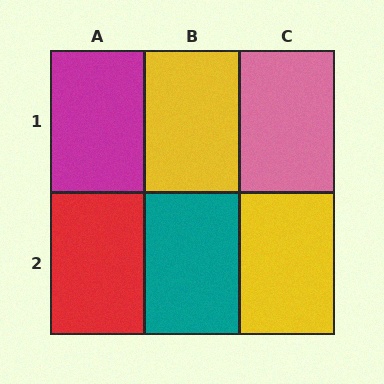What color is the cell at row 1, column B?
Yellow.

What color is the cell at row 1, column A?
Magenta.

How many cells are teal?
1 cell is teal.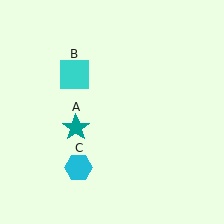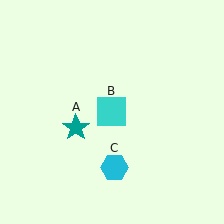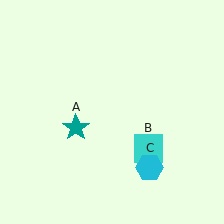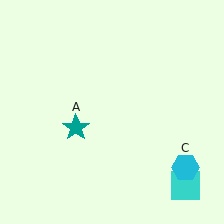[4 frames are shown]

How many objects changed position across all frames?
2 objects changed position: cyan square (object B), cyan hexagon (object C).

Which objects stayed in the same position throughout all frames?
Teal star (object A) remained stationary.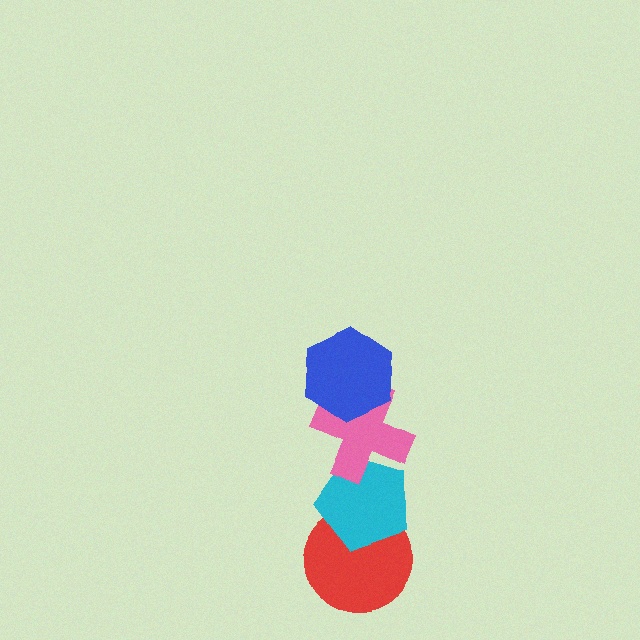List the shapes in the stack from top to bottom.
From top to bottom: the blue hexagon, the pink cross, the cyan pentagon, the red circle.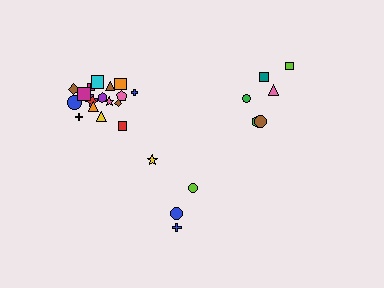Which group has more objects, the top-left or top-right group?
The top-left group.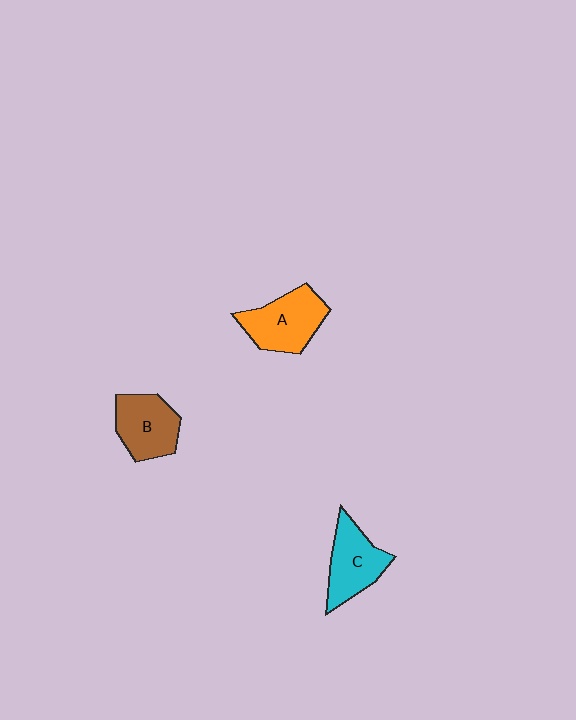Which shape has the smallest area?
Shape C (cyan).